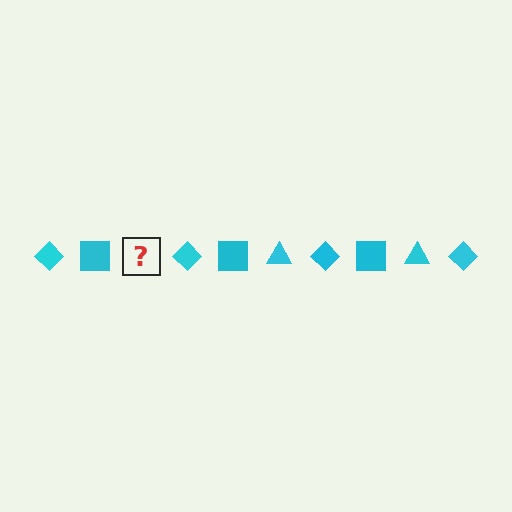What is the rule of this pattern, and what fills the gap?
The rule is that the pattern cycles through diamond, square, triangle shapes in cyan. The gap should be filled with a cyan triangle.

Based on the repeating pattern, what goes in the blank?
The blank should be a cyan triangle.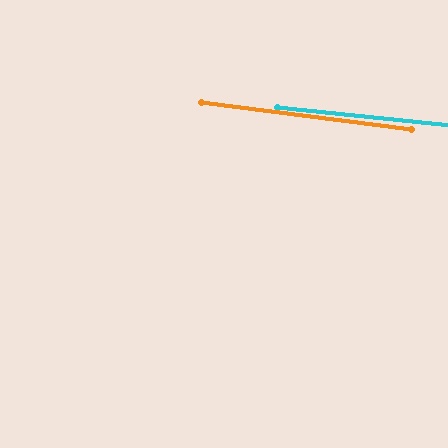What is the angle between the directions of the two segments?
Approximately 1 degree.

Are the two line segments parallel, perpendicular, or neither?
Parallel — their directions differ by only 1.4°.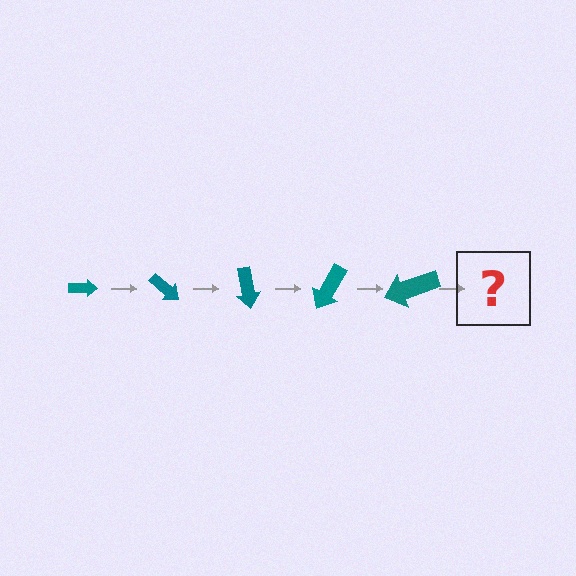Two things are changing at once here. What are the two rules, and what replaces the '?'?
The two rules are that the arrow grows larger each step and it rotates 40 degrees each step. The '?' should be an arrow, larger than the previous one and rotated 200 degrees from the start.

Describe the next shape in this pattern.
It should be an arrow, larger than the previous one and rotated 200 degrees from the start.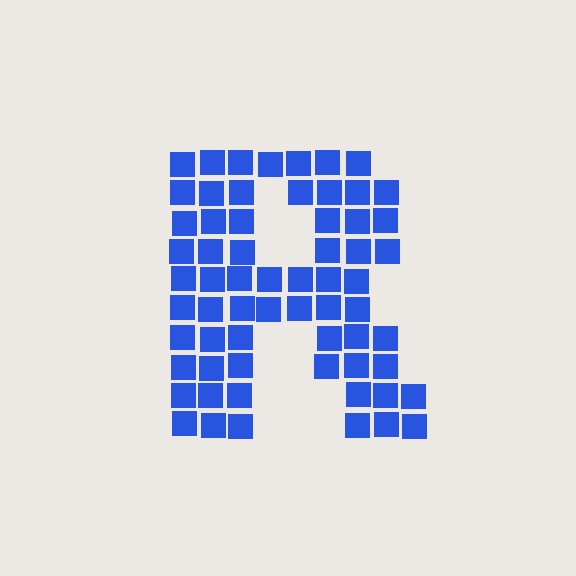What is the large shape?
The large shape is the letter R.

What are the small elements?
The small elements are squares.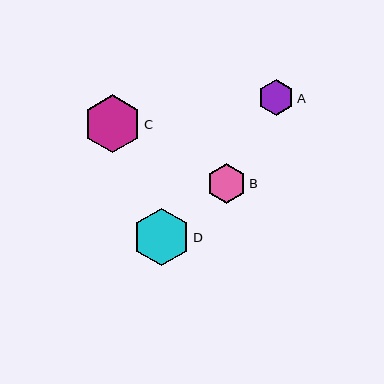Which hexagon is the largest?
Hexagon D is the largest with a size of approximately 58 pixels.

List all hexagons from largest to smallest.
From largest to smallest: D, C, B, A.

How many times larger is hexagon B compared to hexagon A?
Hexagon B is approximately 1.1 times the size of hexagon A.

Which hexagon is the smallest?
Hexagon A is the smallest with a size of approximately 36 pixels.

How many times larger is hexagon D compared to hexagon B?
Hexagon D is approximately 1.4 times the size of hexagon B.